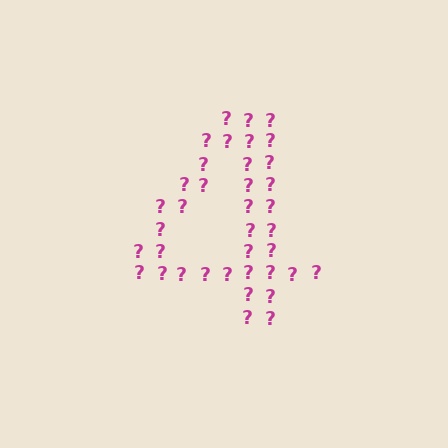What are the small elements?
The small elements are question marks.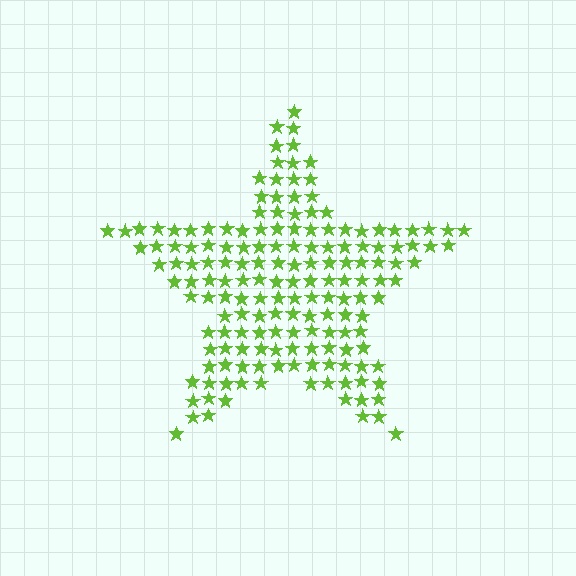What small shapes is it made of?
It is made of small stars.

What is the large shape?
The large shape is a star.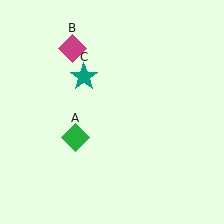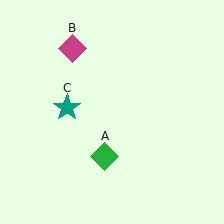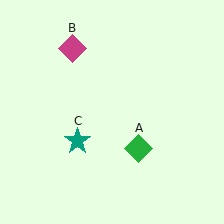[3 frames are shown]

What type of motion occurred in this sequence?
The green diamond (object A), teal star (object C) rotated counterclockwise around the center of the scene.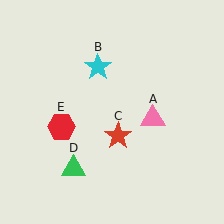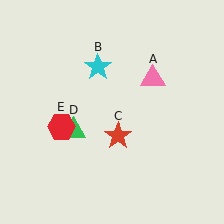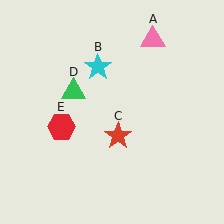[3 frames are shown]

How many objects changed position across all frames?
2 objects changed position: pink triangle (object A), green triangle (object D).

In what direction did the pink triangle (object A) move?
The pink triangle (object A) moved up.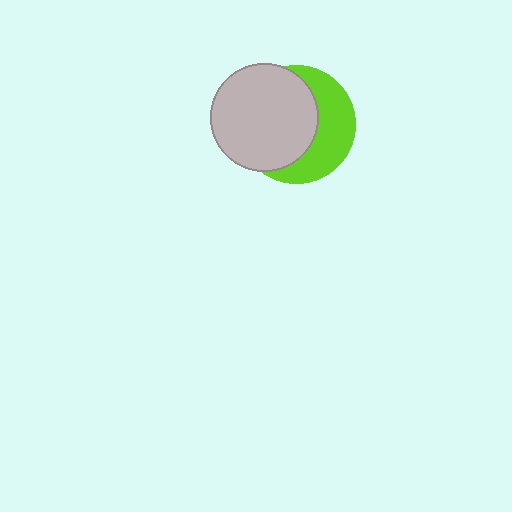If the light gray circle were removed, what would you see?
You would see the complete lime circle.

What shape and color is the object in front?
The object in front is a light gray circle.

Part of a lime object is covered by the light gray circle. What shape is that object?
It is a circle.